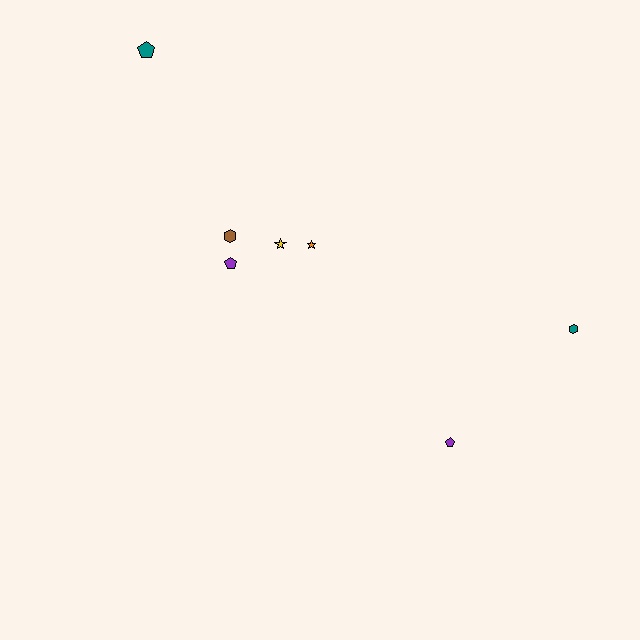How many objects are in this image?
There are 7 objects.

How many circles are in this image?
There are no circles.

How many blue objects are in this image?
There are no blue objects.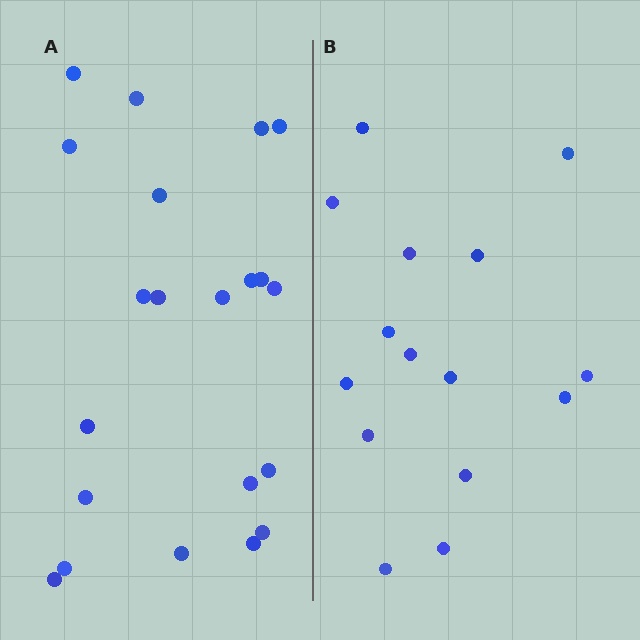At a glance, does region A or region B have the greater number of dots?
Region A (the left region) has more dots.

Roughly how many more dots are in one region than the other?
Region A has about 6 more dots than region B.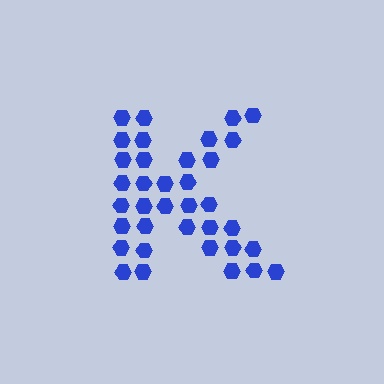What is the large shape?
The large shape is the letter K.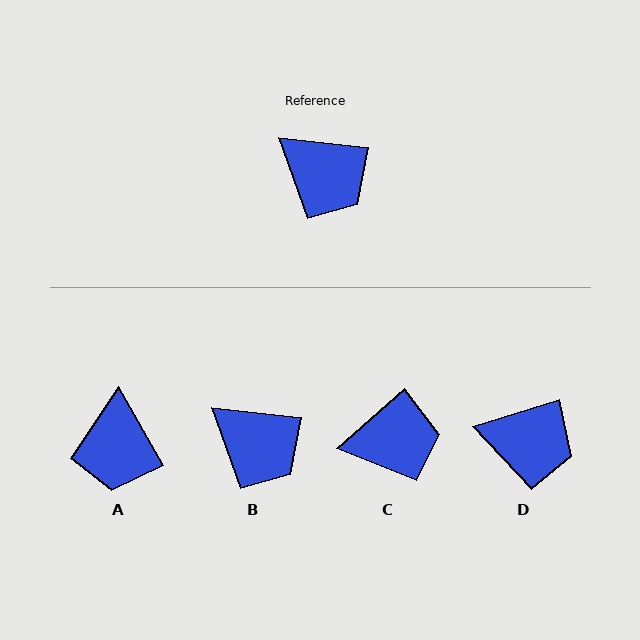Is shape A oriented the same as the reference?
No, it is off by about 53 degrees.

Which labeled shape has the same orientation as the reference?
B.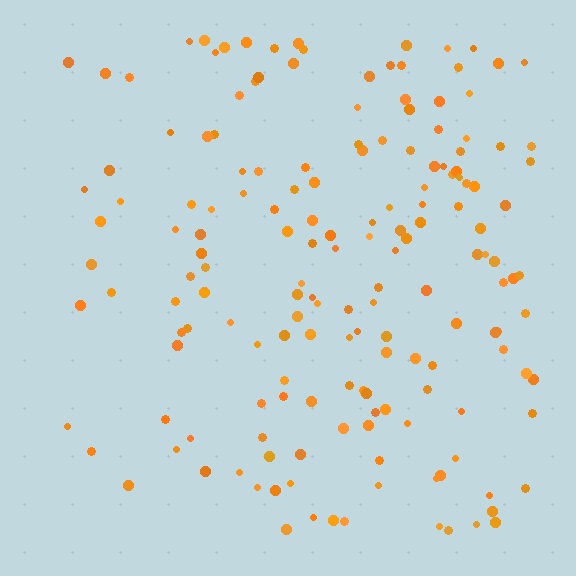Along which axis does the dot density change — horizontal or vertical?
Horizontal.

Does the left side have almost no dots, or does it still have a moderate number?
Still a moderate number, just noticeably fewer than the right.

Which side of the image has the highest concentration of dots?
The right.